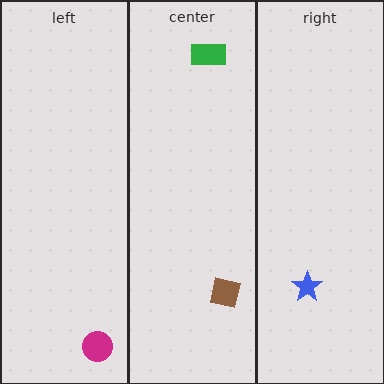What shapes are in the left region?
The magenta circle.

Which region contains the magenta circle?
The left region.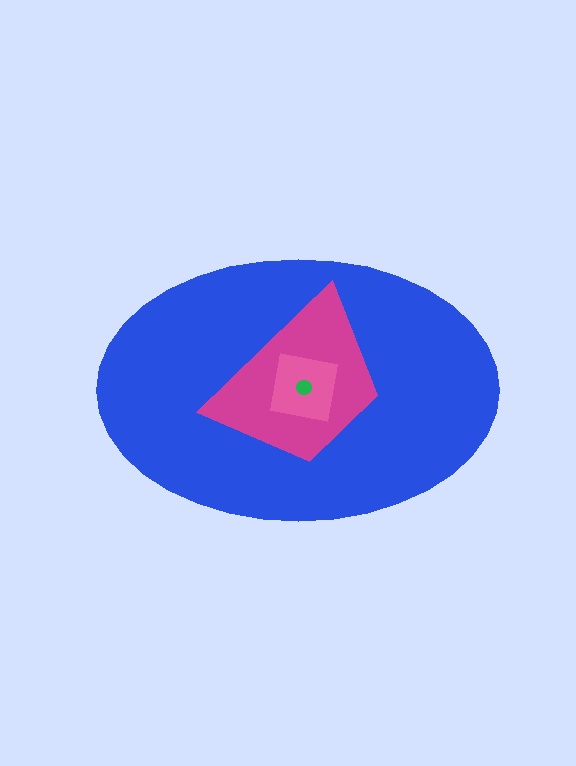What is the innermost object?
The green circle.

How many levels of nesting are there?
4.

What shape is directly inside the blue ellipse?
The magenta trapezoid.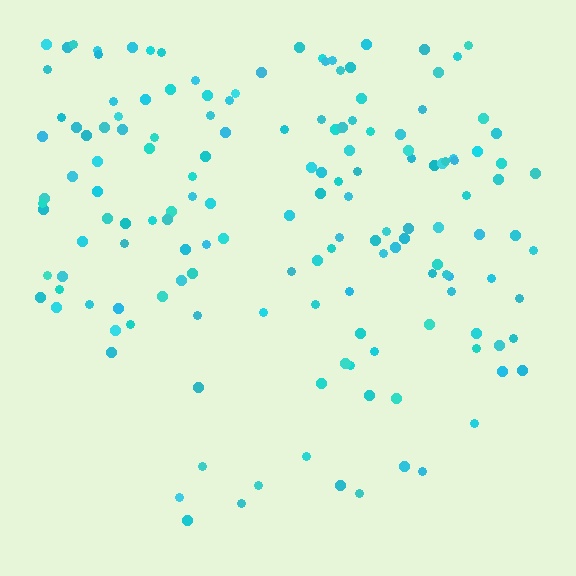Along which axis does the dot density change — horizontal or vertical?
Vertical.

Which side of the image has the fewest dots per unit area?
The bottom.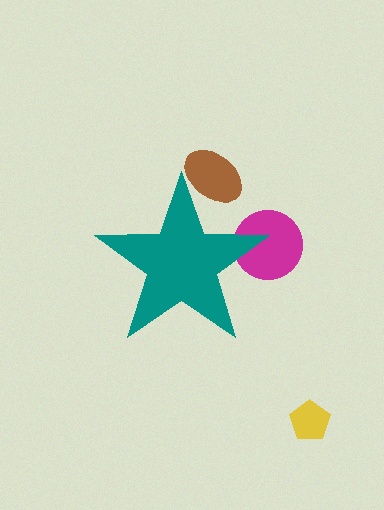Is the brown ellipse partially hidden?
Yes, the brown ellipse is partially hidden behind the teal star.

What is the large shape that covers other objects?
A teal star.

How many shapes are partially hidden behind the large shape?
2 shapes are partially hidden.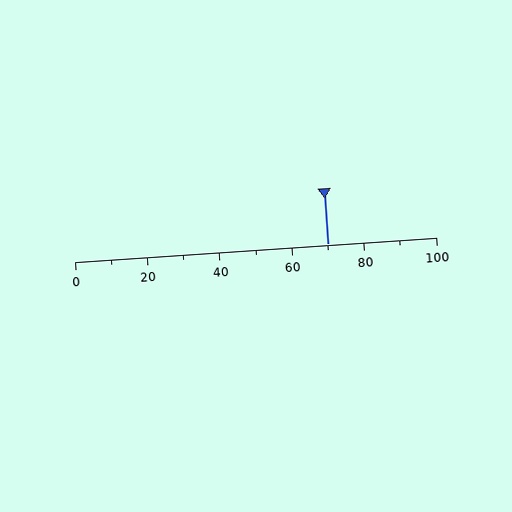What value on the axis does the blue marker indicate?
The marker indicates approximately 70.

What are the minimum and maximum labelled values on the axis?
The axis runs from 0 to 100.